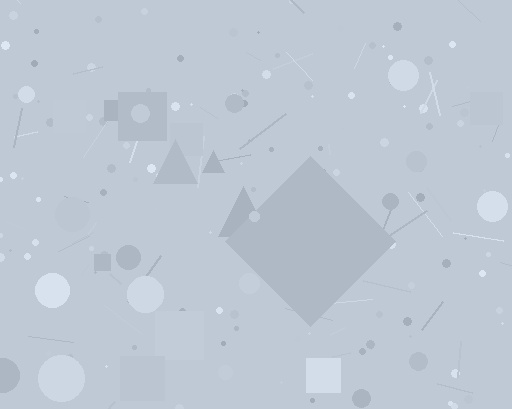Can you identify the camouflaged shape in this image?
The camouflaged shape is a diamond.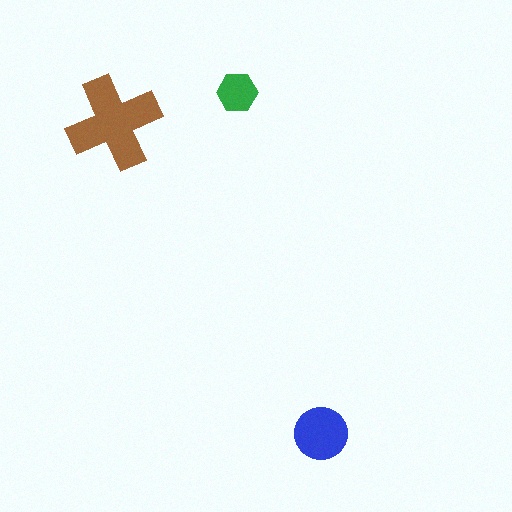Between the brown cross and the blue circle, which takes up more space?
The brown cross.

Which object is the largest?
The brown cross.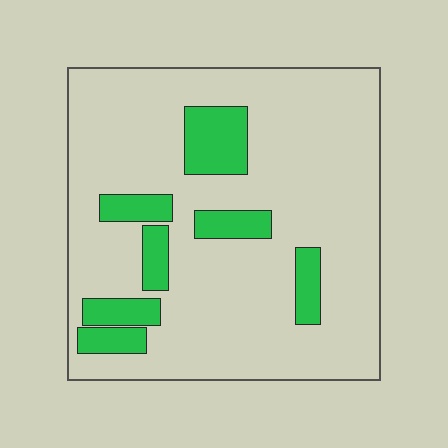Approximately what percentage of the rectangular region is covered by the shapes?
Approximately 15%.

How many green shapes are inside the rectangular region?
7.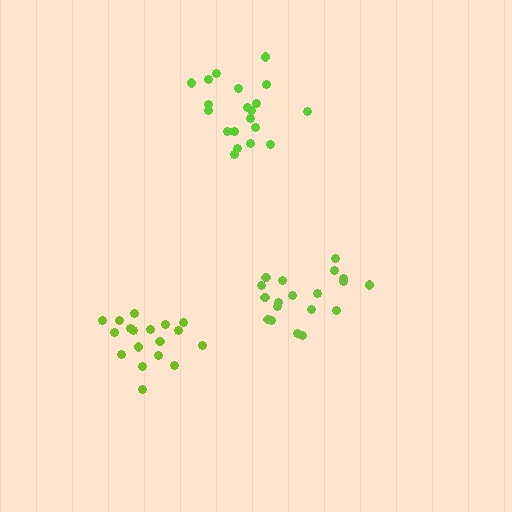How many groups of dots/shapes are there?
There are 3 groups.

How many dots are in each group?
Group 1: 20 dots, Group 2: 18 dots, Group 3: 19 dots (57 total).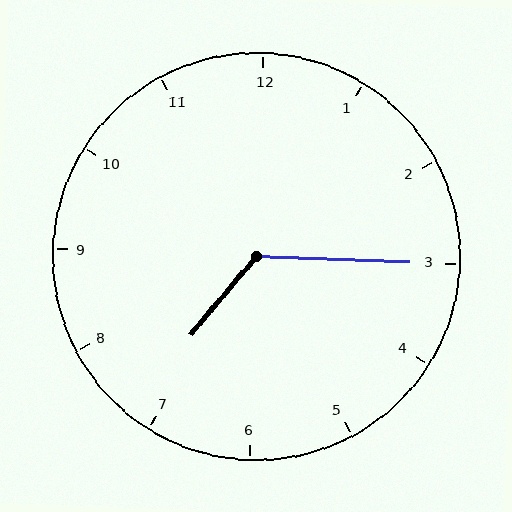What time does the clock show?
7:15.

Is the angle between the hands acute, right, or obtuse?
It is obtuse.